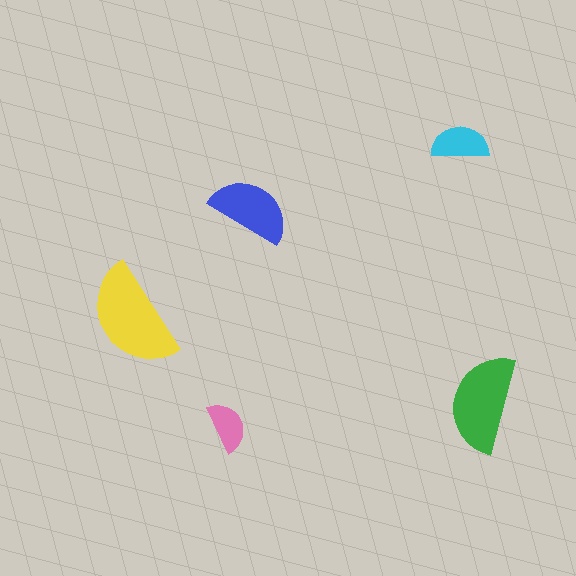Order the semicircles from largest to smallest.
the yellow one, the green one, the blue one, the cyan one, the pink one.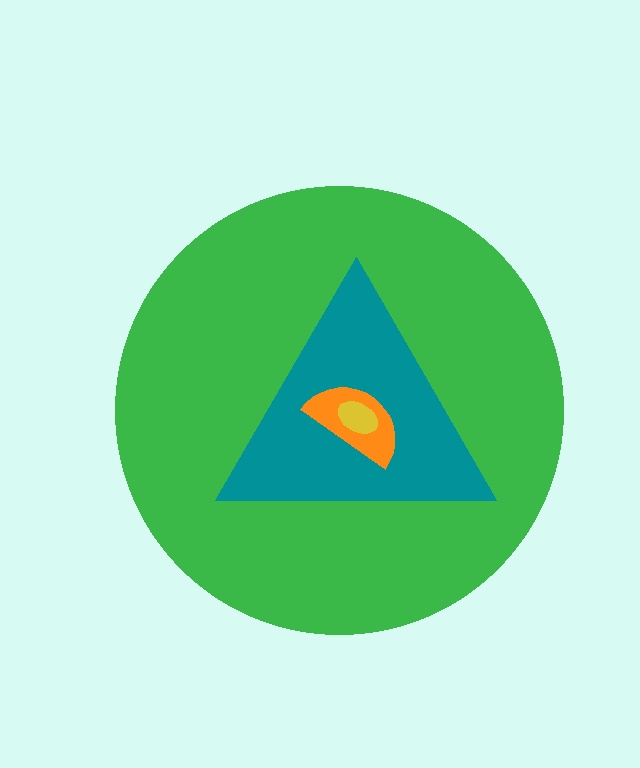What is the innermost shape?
The yellow ellipse.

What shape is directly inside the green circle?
The teal triangle.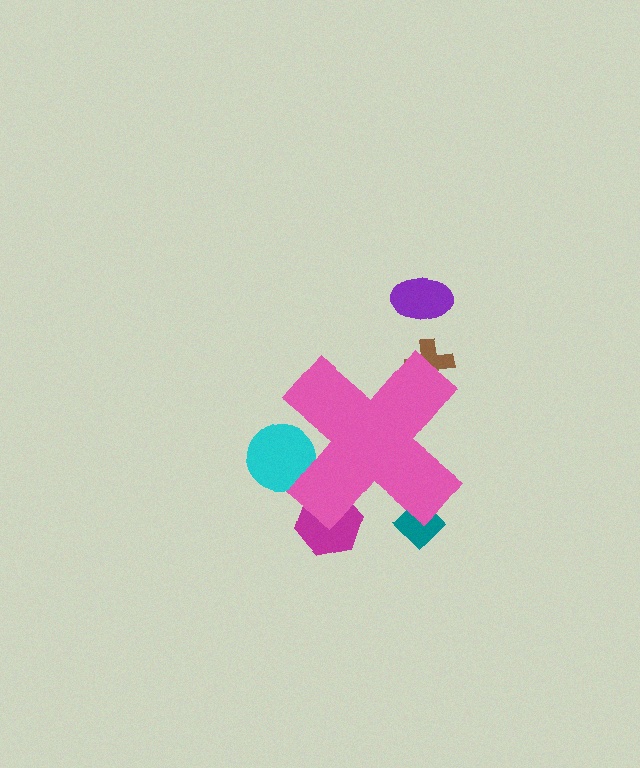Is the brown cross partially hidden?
Yes, the brown cross is partially hidden behind the pink cross.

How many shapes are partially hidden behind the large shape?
4 shapes are partially hidden.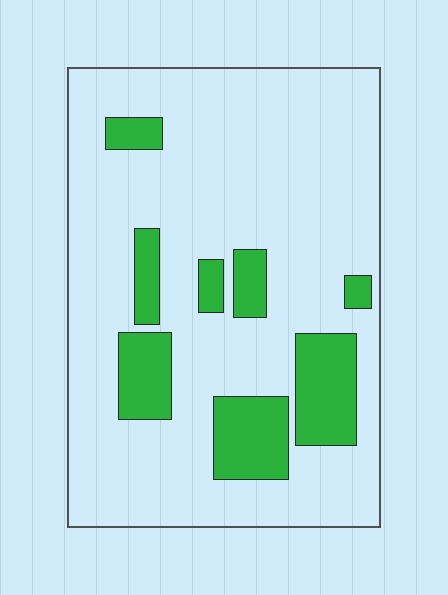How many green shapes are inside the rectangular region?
8.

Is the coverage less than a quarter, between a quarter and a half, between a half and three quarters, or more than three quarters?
Less than a quarter.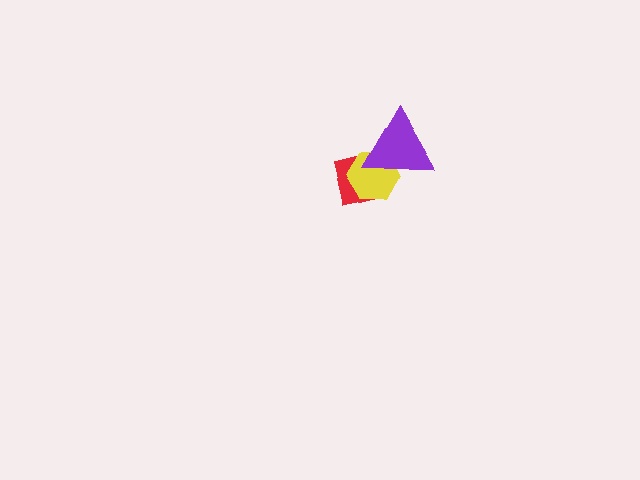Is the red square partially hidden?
Yes, it is partially covered by another shape.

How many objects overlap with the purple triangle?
2 objects overlap with the purple triangle.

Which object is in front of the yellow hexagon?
The purple triangle is in front of the yellow hexagon.